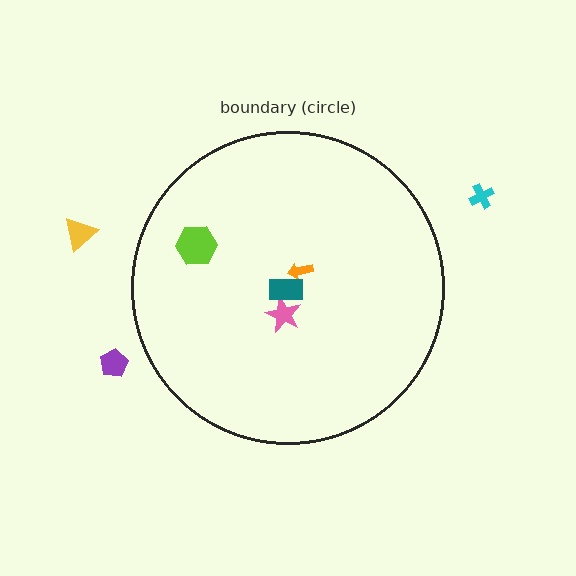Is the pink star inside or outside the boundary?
Inside.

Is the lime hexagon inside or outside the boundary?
Inside.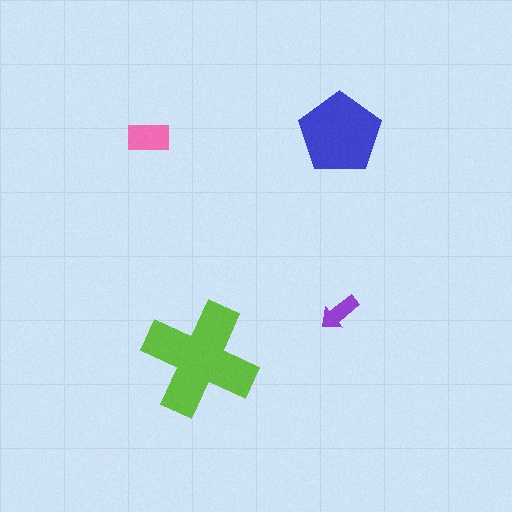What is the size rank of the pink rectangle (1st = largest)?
3rd.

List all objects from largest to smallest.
The lime cross, the blue pentagon, the pink rectangle, the purple arrow.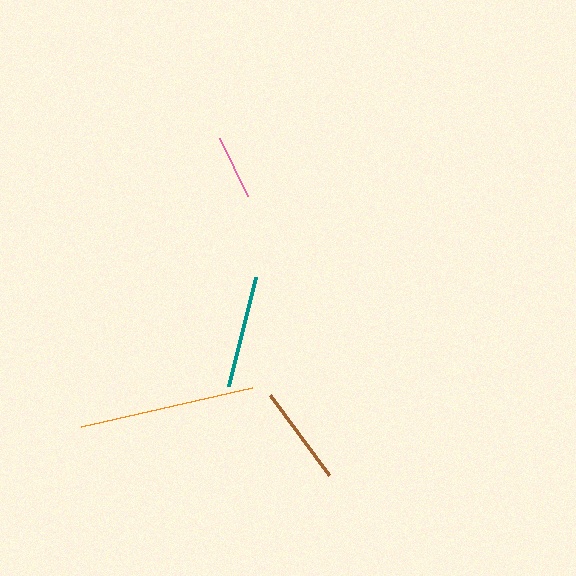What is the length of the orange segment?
The orange segment is approximately 176 pixels long.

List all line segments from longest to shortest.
From longest to shortest: orange, teal, brown, pink.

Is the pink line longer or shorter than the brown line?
The brown line is longer than the pink line.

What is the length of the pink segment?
The pink segment is approximately 65 pixels long.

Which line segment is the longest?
The orange line is the longest at approximately 176 pixels.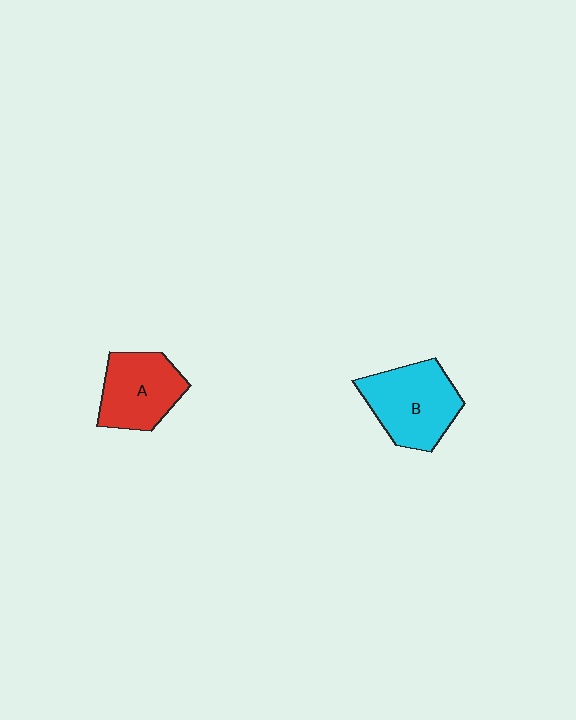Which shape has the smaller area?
Shape A (red).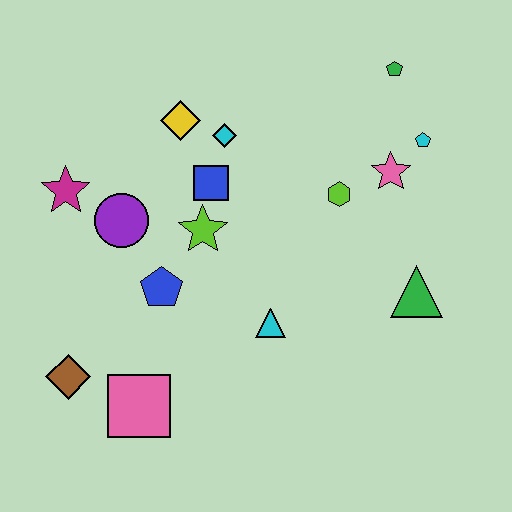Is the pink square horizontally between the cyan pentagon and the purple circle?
Yes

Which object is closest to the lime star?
The blue square is closest to the lime star.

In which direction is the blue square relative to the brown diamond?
The blue square is above the brown diamond.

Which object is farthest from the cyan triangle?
The green pentagon is farthest from the cyan triangle.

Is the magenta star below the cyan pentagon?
Yes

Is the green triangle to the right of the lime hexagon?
Yes